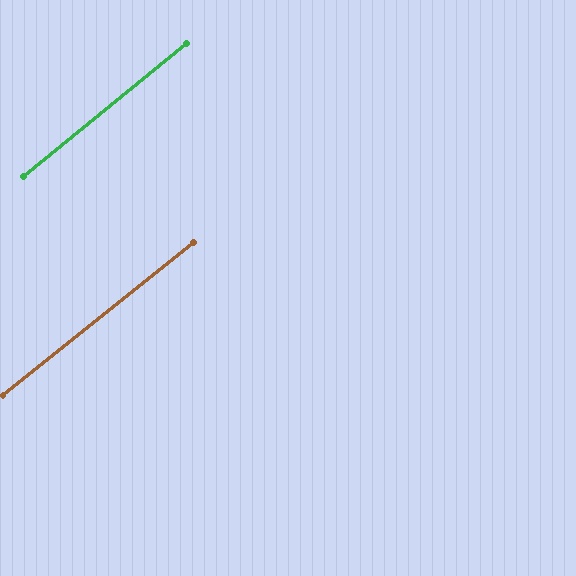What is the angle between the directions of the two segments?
Approximately 0 degrees.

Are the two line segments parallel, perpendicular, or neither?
Parallel — their directions differ by only 0.2°.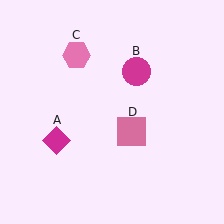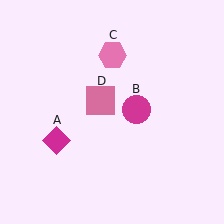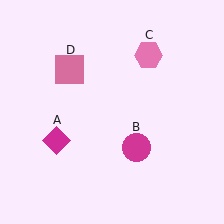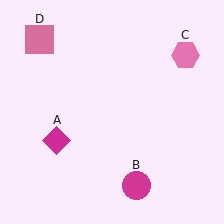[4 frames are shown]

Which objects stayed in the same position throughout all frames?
Magenta diamond (object A) remained stationary.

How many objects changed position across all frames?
3 objects changed position: magenta circle (object B), pink hexagon (object C), pink square (object D).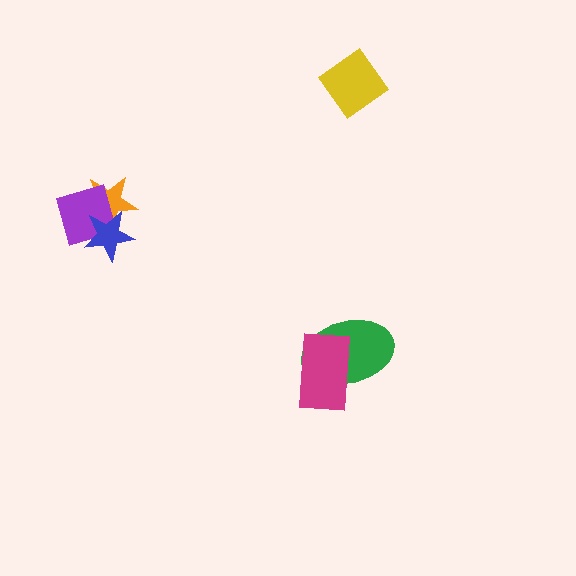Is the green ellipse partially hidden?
Yes, it is partially covered by another shape.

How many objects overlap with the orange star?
2 objects overlap with the orange star.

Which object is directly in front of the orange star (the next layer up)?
The purple diamond is directly in front of the orange star.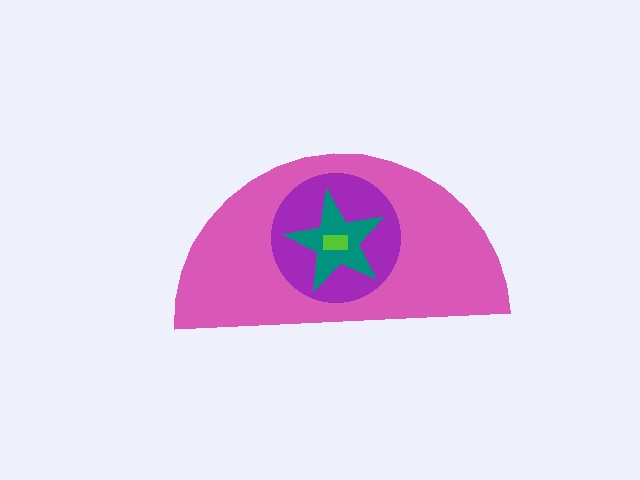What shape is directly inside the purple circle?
The teal star.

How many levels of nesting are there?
4.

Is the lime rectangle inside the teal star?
Yes.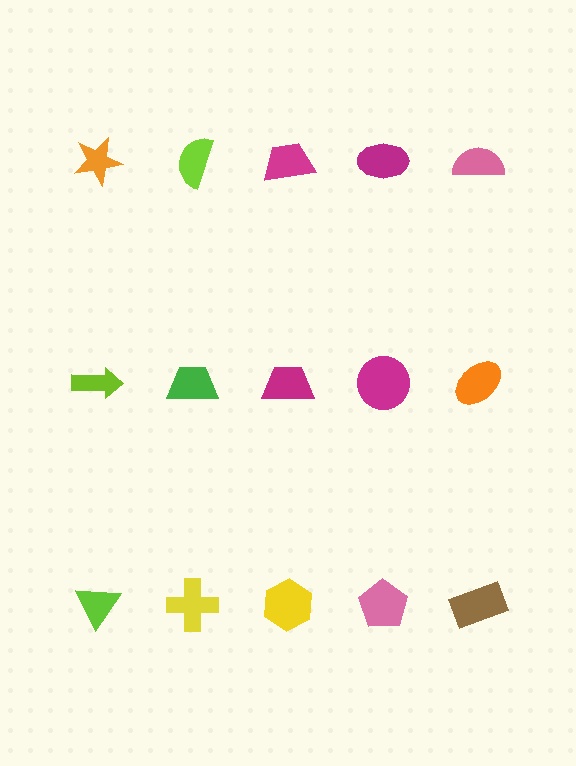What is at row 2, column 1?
A lime arrow.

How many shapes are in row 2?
5 shapes.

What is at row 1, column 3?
A magenta trapezoid.